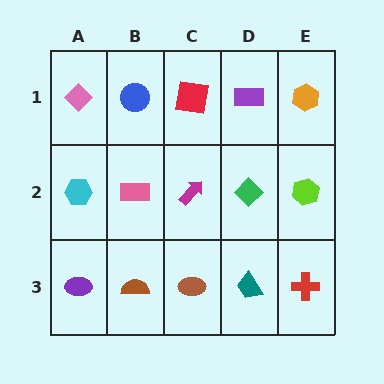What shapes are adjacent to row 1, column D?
A green diamond (row 2, column D), a red square (row 1, column C), an orange hexagon (row 1, column E).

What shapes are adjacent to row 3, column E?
A lime hexagon (row 2, column E), a teal trapezoid (row 3, column D).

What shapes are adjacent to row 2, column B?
A blue circle (row 1, column B), a brown semicircle (row 3, column B), a cyan hexagon (row 2, column A), a magenta arrow (row 2, column C).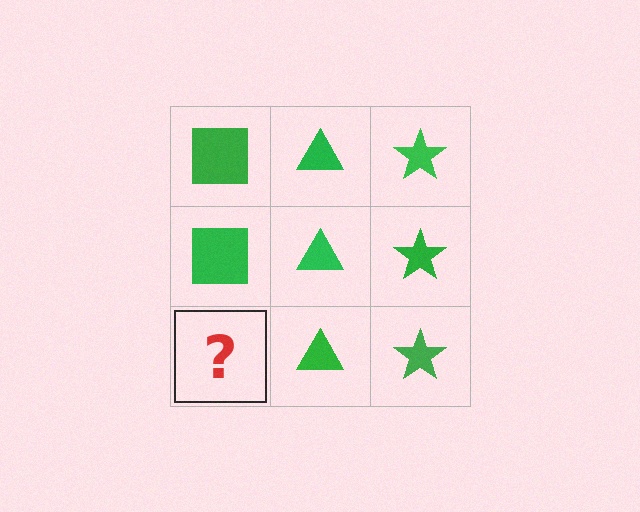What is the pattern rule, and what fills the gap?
The rule is that each column has a consistent shape. The gap should be filled with a green square.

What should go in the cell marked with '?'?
The missing cell should contain a green square.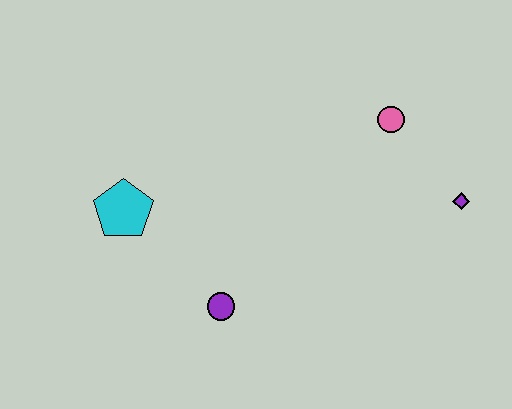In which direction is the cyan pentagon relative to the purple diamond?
The cyan pentagon is to the left of the purple diamond.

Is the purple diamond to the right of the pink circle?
Yes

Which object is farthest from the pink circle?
The cyan pentagon is farthest from the pink circle.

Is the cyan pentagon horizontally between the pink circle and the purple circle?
No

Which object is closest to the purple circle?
The cyan pentagon is closest to the purple circle.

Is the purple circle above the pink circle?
No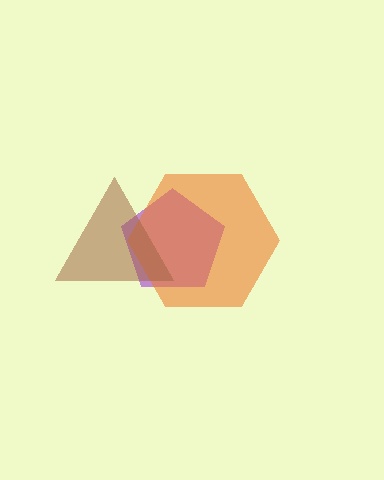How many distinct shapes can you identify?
There are 3 distinct shapes: a purple pentagon, an orange hexagon, a brown triangle.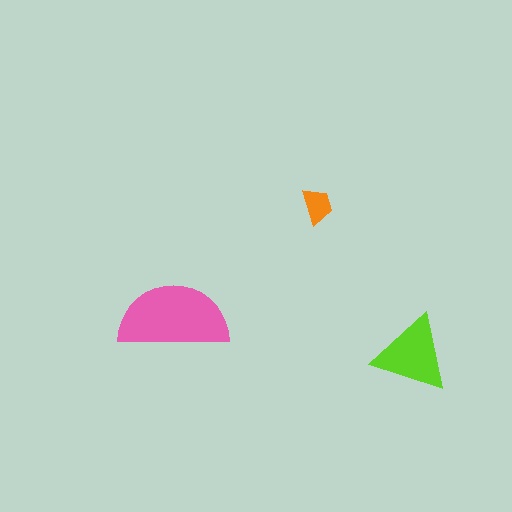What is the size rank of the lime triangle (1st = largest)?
2nd.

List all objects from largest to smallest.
The pink semicircle, the lime triangle, the orange trapezoid.